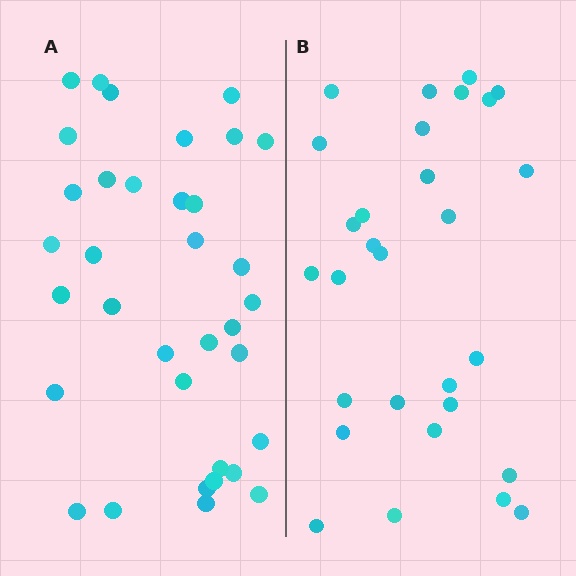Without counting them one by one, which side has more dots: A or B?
Region A (the left region) has more dots.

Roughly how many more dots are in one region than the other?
Region A has about 6 more dots than region B.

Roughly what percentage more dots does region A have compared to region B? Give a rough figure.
About 20% more.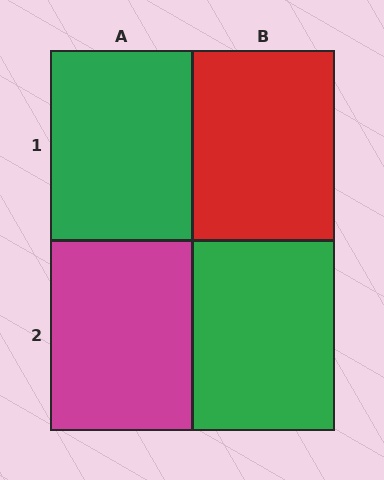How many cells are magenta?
1 cell is magenta.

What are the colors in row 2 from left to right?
Magenta, green.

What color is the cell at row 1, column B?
Red.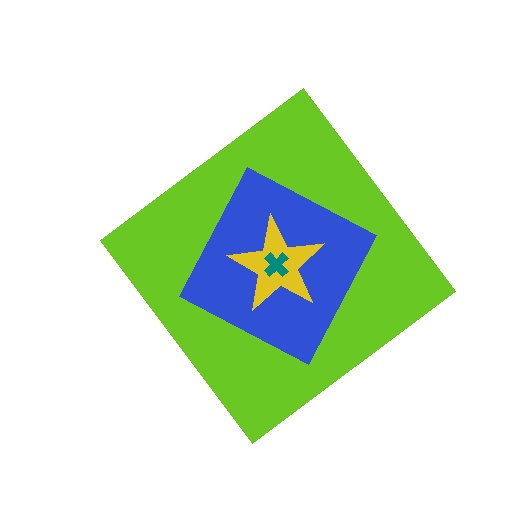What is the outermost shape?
The lime diamond.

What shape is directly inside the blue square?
The yellow star.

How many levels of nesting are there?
4.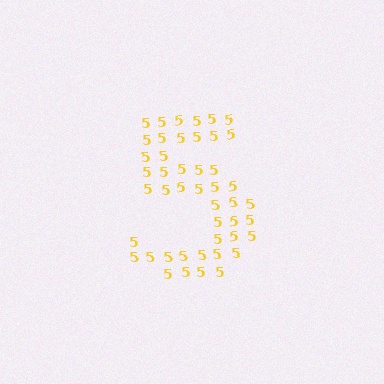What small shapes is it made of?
It is made of small digit 5's.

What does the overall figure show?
The overall figure shows the digit 5.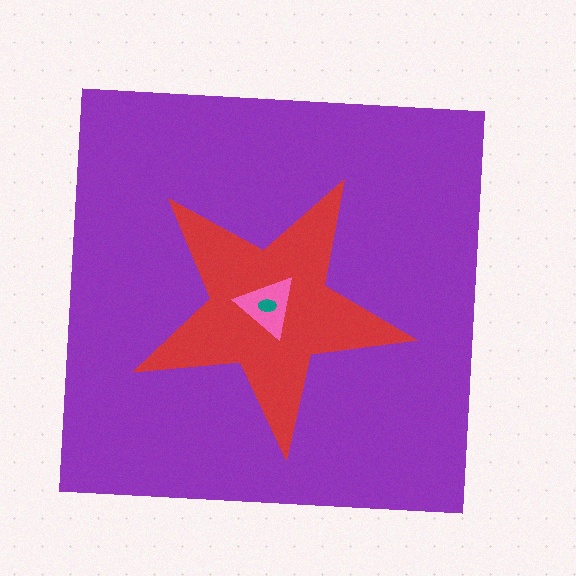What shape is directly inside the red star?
The pink triangle.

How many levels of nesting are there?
4.